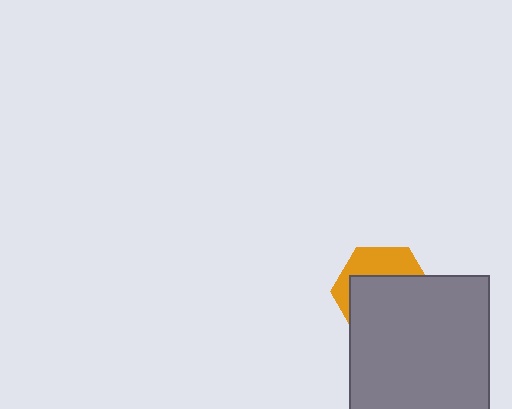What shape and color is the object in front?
The object in front is a gray square.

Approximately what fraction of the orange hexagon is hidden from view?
Roughly 64% of the orange hexagon is hidden behind the gray square.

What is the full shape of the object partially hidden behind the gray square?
The partially hidden object is an orange hexagon.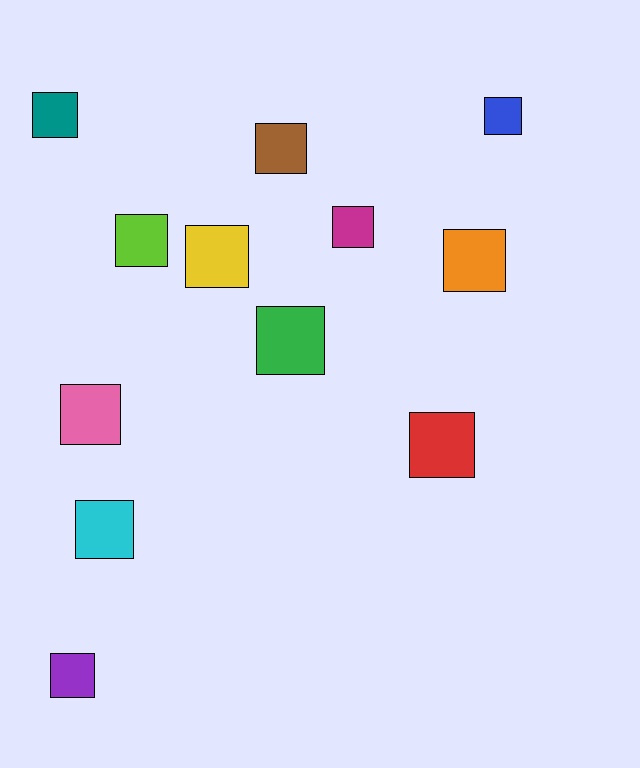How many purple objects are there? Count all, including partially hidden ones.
There is 1 purple object.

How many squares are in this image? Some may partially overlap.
There are 12 squares.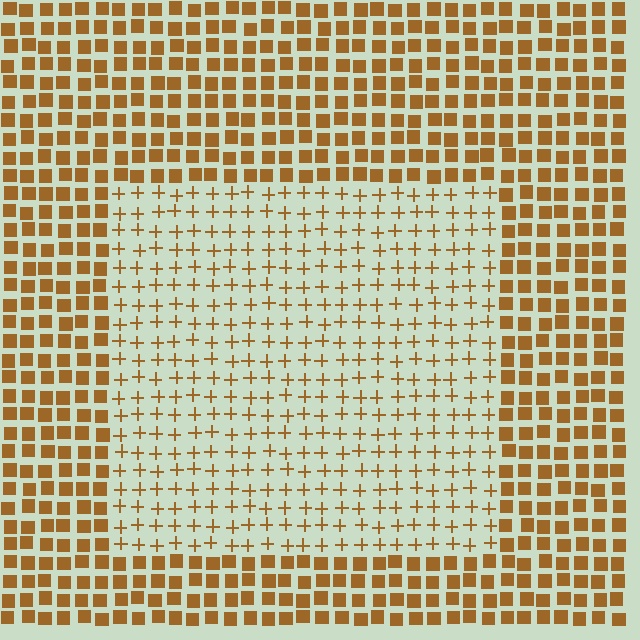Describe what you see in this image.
The image is filled with small brown elements arranged in a uniform grid. A rectangle-shaped region contains plus signs, while the surrounding area contains squares. The boundary is defined purely by the change in element shape.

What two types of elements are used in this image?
The image uses plus signs inside the rectangle region and squares outside it.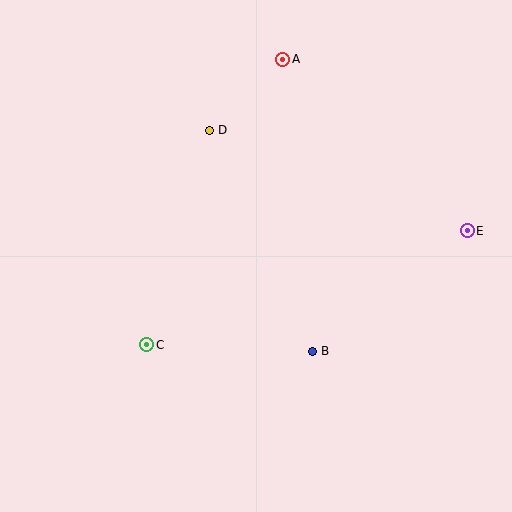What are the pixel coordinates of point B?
Point B is at (312, 351).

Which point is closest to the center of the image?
Point B at (312, 351) is closest to the center.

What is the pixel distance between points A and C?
The distance between A and C is 317 pixels.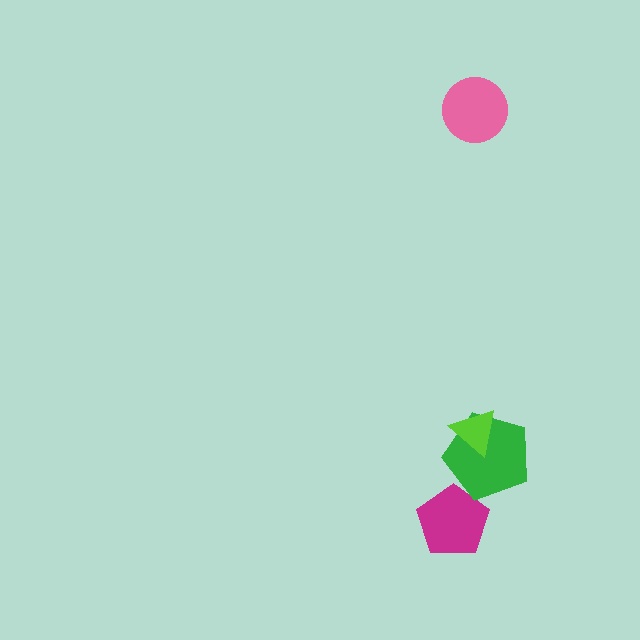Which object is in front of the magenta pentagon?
The green pentagon is in front of the magenta pentagon.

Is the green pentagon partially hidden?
Yes, it is partially covered by another shape.